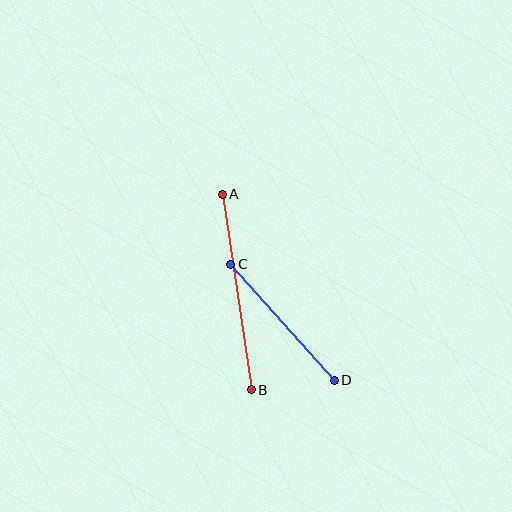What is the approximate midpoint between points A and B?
The midpoint is at approximately (237, 292) pixels.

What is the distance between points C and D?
The distance is approximately 155 pixels.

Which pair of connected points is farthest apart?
Points A and B are farthest apart.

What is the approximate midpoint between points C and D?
The midpoint is at approximately (282, 322) pixels.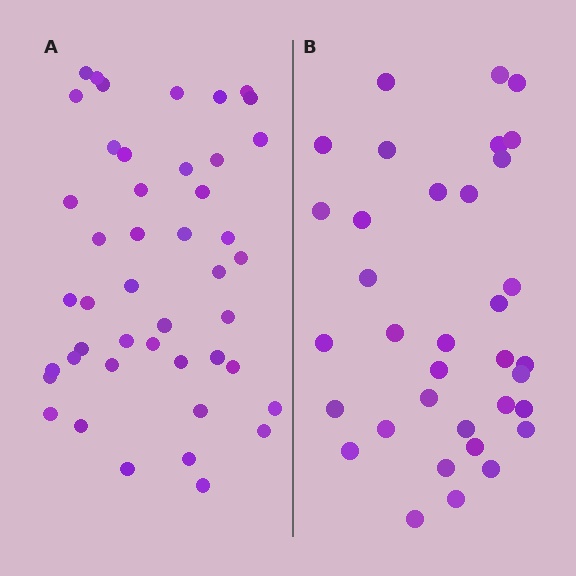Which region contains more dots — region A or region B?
Region A (the left region) has more dots.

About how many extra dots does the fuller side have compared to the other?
Region A has roughly 10 or so more dots than region B.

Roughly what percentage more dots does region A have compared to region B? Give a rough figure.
About 30% more.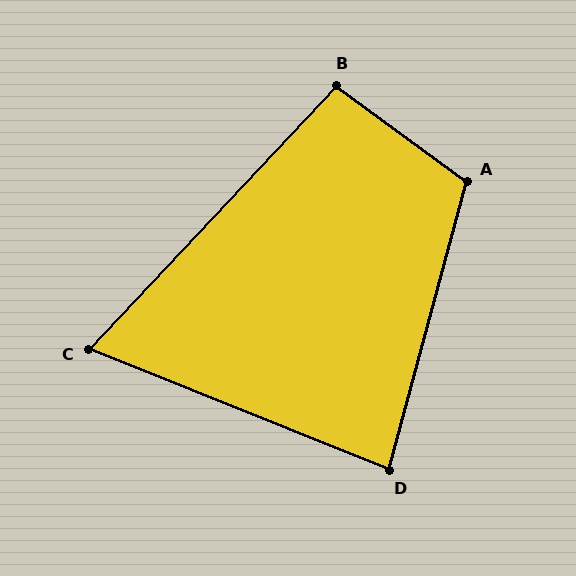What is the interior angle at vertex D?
Approximately 83 degrees (acute).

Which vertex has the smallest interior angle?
C, at approximately 69 degrees.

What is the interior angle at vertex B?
Approximately 97 degrees (obtuse).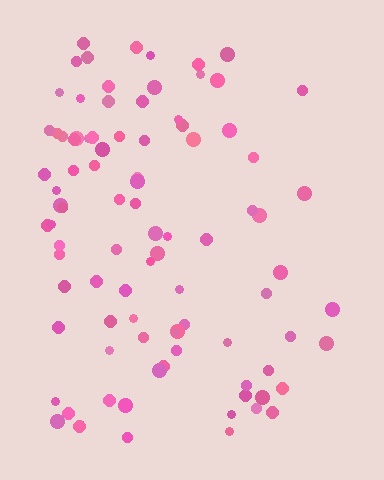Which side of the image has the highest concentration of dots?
The left.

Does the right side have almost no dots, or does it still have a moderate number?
Still a moderate number, just noticeably fewer than the left.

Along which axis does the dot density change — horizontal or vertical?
Horizontal.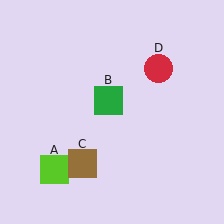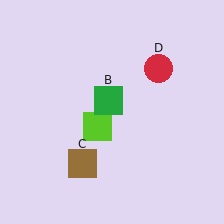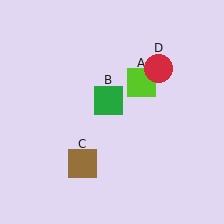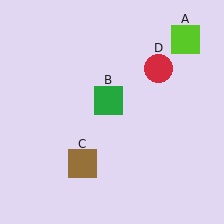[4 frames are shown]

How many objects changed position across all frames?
1 object changed position: lime square (object A).